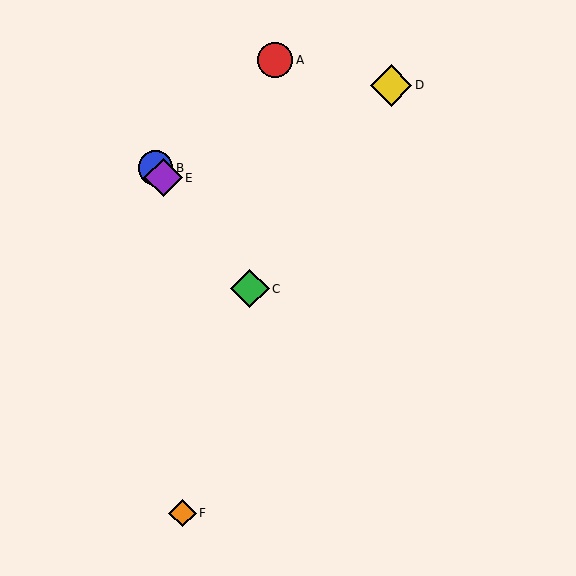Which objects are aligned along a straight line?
Objects B, C, E are aligned along a straight line.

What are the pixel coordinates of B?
Object B is at (156, 168).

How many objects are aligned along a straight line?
3 objects (B, C, E) are aligned along a straight line.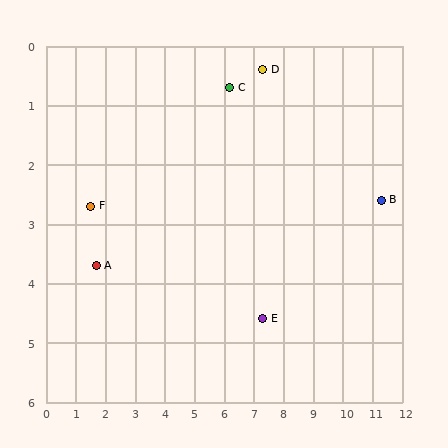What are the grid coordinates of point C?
Point C is at approximately (6.2, 0.7).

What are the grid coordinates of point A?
Point A is at approximately (1.7, 3.7).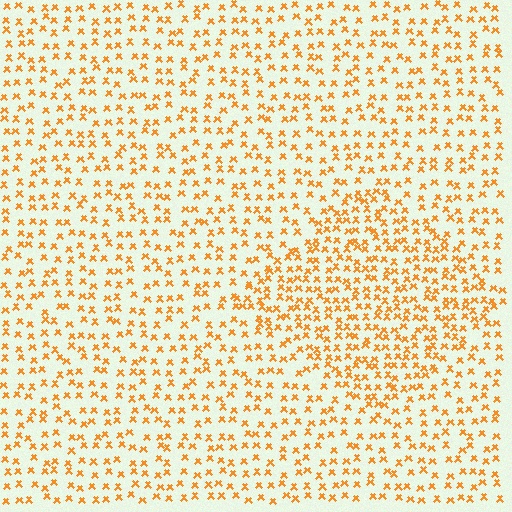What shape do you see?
I see a diamond.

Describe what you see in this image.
The image contains small orange elements arranged at two different densities. A diamond-shaped region is visible where the elements are more densely packed than the surrounding area.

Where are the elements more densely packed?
The elements are more densely packed inside the diamond boundary.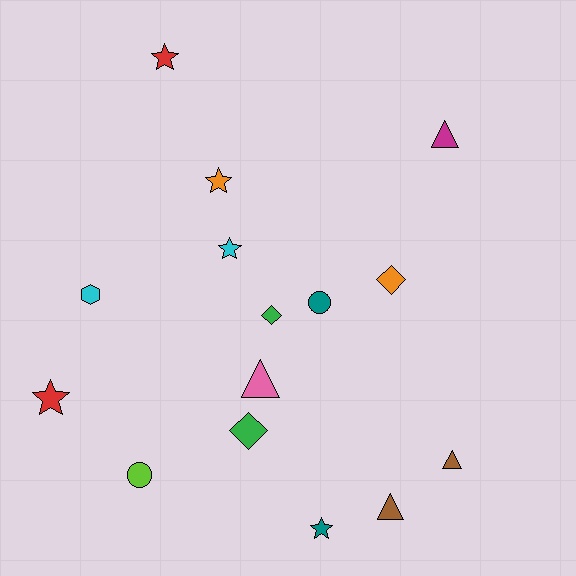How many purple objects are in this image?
There are no purple objects.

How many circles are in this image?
There are 2 circles.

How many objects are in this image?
There are 15 objects.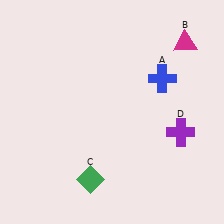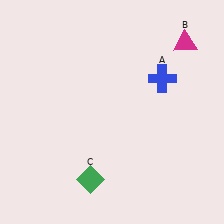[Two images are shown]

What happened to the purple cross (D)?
The purple cross (D) was removed in Image 2. It was in the bottom-right area of Image 1.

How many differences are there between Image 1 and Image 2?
There is 1 difference between the two images.